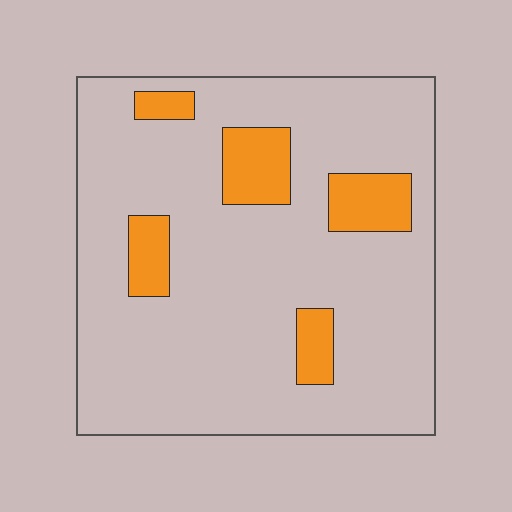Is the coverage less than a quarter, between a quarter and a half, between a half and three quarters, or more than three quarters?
Less than a quarter.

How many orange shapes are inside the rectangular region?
5.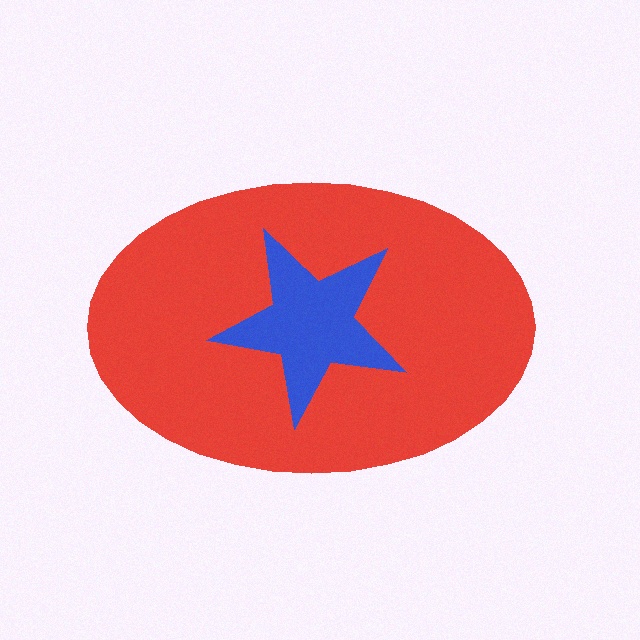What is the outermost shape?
The red ellipse.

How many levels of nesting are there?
2.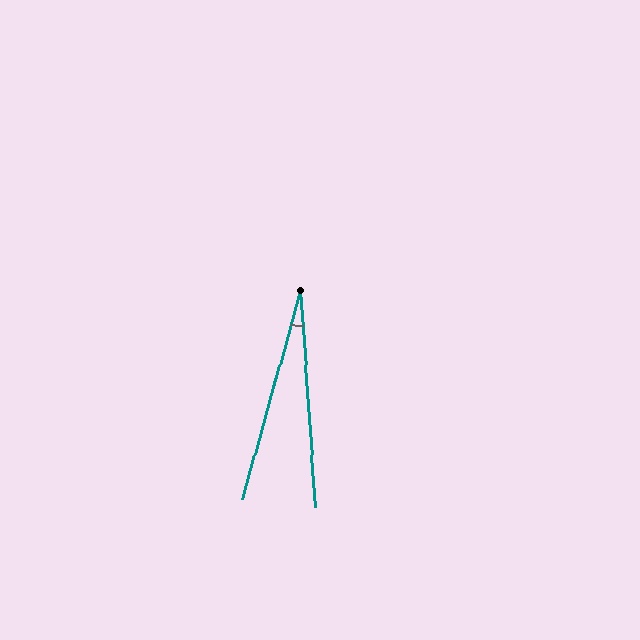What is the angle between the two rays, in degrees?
Approximately 20 degrees.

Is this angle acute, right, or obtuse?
It is acute.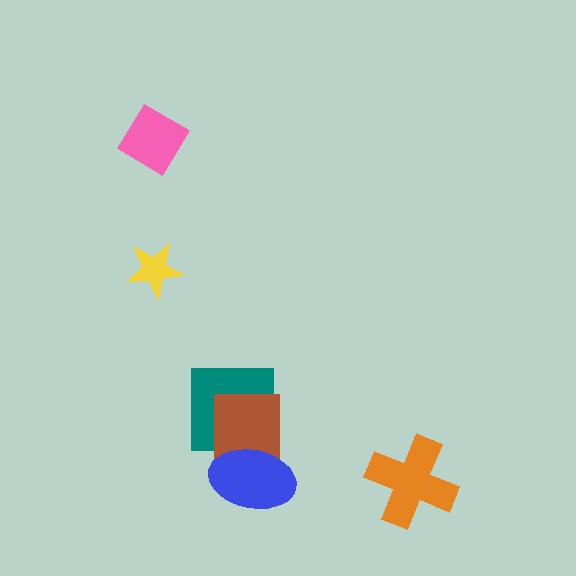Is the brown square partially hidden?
Yes, it is partially covered by another shape.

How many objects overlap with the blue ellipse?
2 objects overlap with the blue ellipse.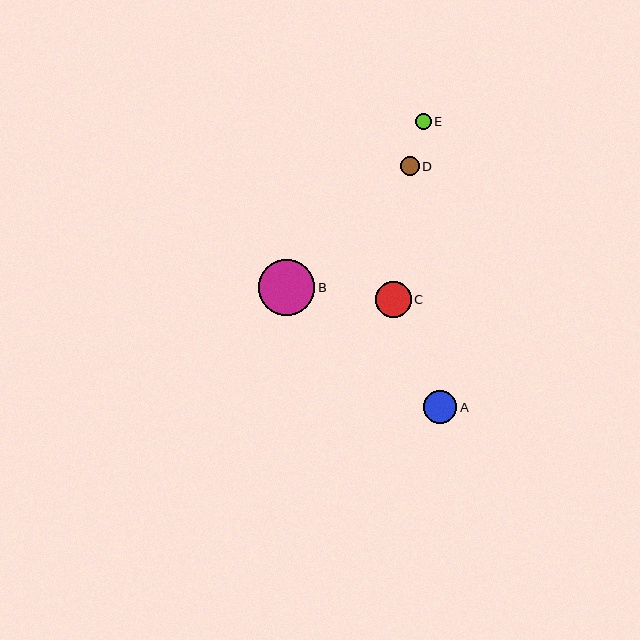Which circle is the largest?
Circle B is the largest with a size of approximately 56 pixels.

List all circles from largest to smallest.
From largest to smallest: B, C, A, D, E.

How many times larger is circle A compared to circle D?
Circle A is approximately 1.7 times the size of circle D.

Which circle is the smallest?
Circle E is the smallest with a size of approximately 16 pixels.